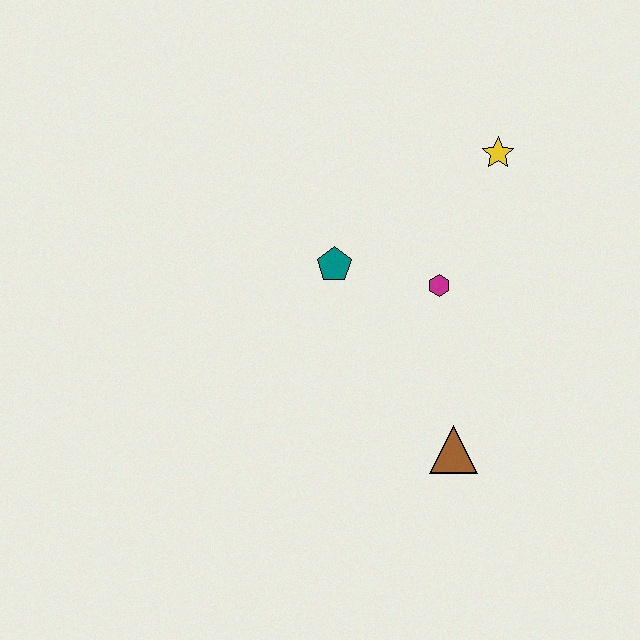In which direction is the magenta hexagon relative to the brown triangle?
The magenta hexagon is above the brown triangle.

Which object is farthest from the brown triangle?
The yellow star is farthest from the brown triangle.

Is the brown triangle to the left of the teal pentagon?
No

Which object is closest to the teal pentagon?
The magenta hexagon is closest to the teal pentagon.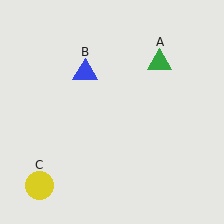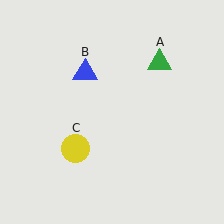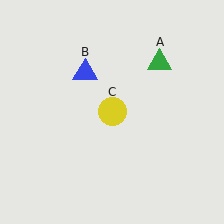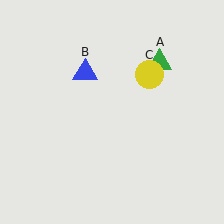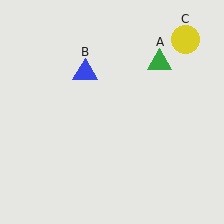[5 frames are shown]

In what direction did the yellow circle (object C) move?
The yellow circle (object C) moved up and to the right.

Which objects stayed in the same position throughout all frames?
Green triangle (object A) and blue triangle (object B) remained stationary.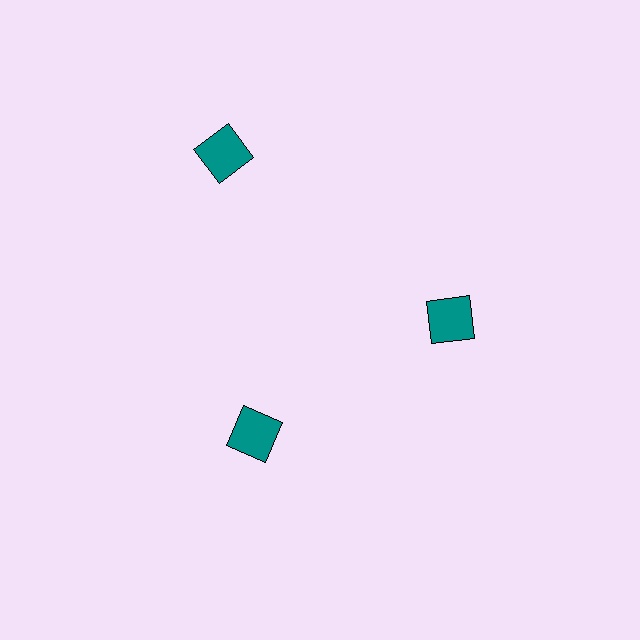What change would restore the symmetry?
The symmetry would be restored by moving it inward, back onto the ring so that all 3 squares sit at equal angles and equal distance from the center.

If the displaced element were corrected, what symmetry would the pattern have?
It would have 3-fold rotational symmetry — the pattern would map onto itself every 120 degrees.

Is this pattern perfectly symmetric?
No. The 3 teal squares are arranged in a ring, but one element near the 11 o'clock position is pushed outward from the center, breaking the 3-fold rotational symmetry.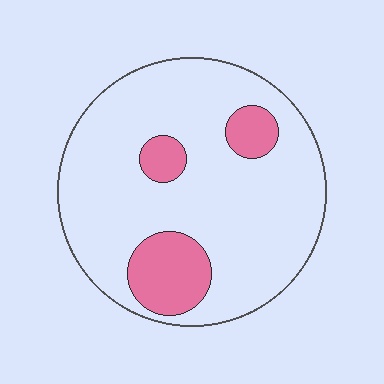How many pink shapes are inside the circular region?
3.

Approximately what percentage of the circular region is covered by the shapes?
Approximately 15%.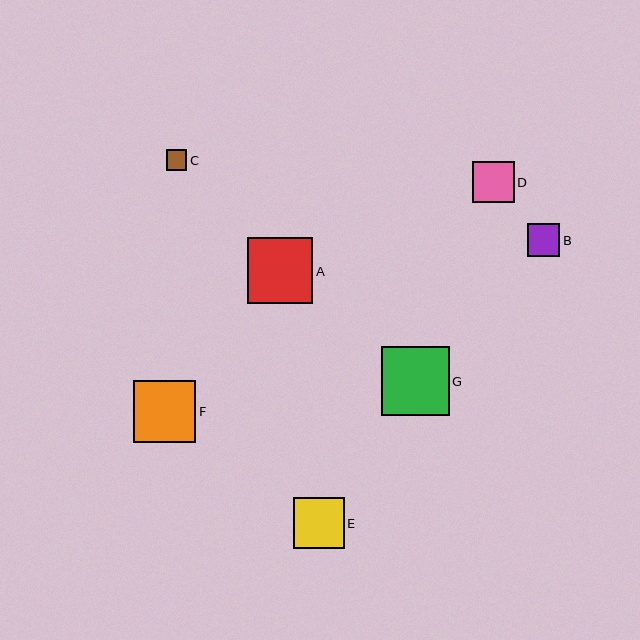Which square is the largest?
Square G is the largest with a size of approximately 68 pixels.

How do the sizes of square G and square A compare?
Square G and square A are approximately the same size.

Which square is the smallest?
Square C is the smallest with a size of approximately 21 pixels.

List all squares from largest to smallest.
From largest to smallest: G, A, F, E, D, B, C.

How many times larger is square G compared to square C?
Square G is approximately 3.3 times the size of square C.